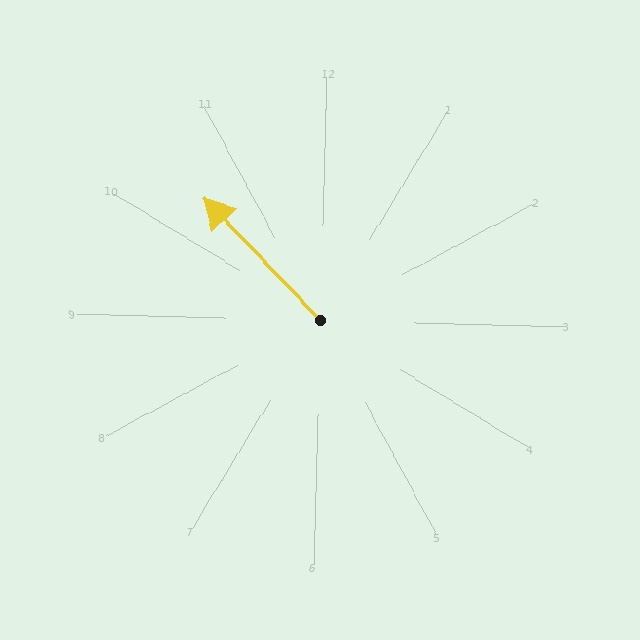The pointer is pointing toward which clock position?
Roughly 10 o'clock.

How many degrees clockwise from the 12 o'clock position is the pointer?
Approximately 315 degrees.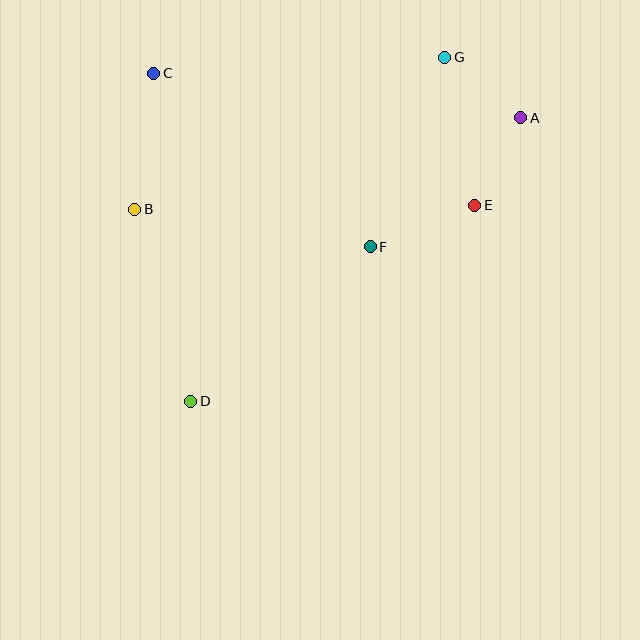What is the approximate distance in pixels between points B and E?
The distance between B and E is approximately 340 pixels.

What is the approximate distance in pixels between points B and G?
The distance between B and G is approximately 345 pixels.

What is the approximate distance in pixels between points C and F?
The distance between C and F is approximately 278 pixels.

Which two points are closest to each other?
Points A and G are closest to each other.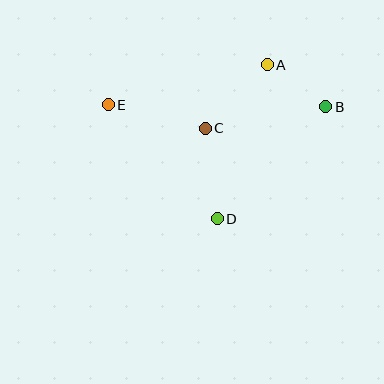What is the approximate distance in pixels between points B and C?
The distance between B and C is approximately 123 pixels.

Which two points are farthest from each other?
Points B and E are farthest from each other.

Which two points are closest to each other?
Points A and B are closest to each other.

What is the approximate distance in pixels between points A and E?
The distance between A and E is approximately 164 pixels.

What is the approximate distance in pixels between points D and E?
The distance between D and E is approximately 158 pixels.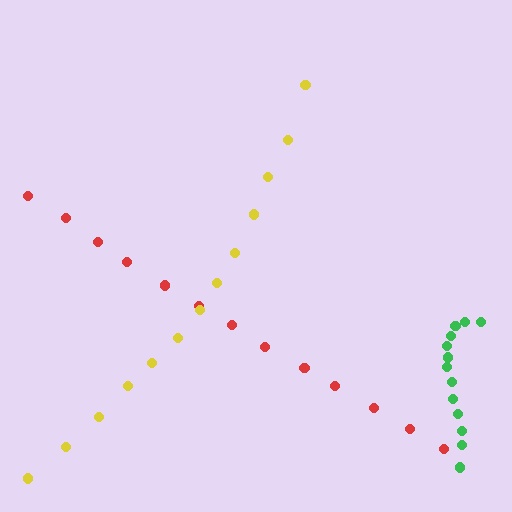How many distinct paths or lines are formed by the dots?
There are 3 distinct paths.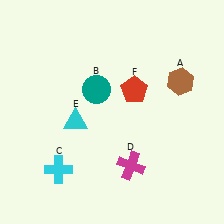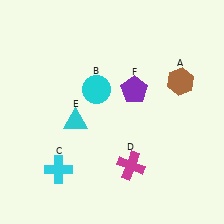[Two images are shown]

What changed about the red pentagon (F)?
In Image 1, F is red. In Image 2, it changed to purple.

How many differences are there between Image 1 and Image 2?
There are 2 differences between the two images.